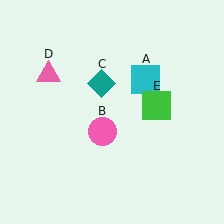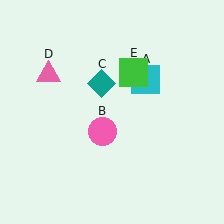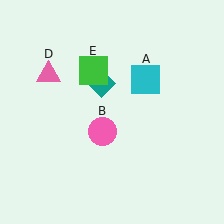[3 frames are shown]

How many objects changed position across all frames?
1 object changed position: green square (object E).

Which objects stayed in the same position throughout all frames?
Cyan square (object A) and pink circle (object B) and teal diamond (object C) and pink triangle (object D) remained stationary.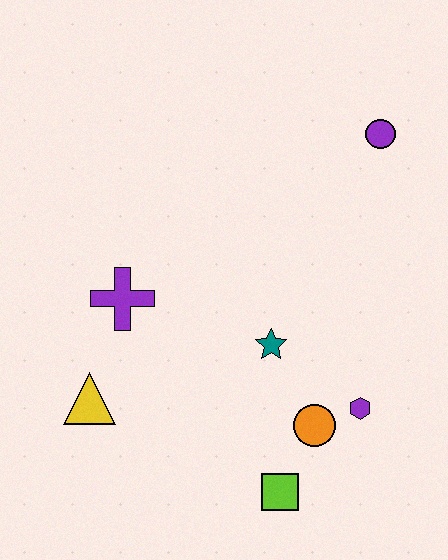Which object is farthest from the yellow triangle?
The purple circle is farthest from the yellow triangle.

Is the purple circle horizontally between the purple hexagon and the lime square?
No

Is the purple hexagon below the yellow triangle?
Yes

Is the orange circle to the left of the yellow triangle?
No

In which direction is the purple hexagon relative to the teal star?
The purple hexagon is to the right of the teal star.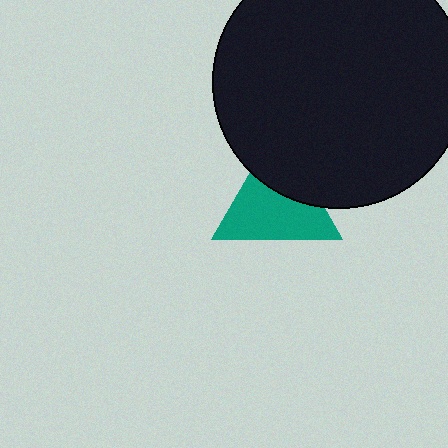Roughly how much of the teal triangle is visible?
About half of it is visible (roughly 65%).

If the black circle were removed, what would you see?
You would see the complete teal triangle.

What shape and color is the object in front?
The object in front is a black circle.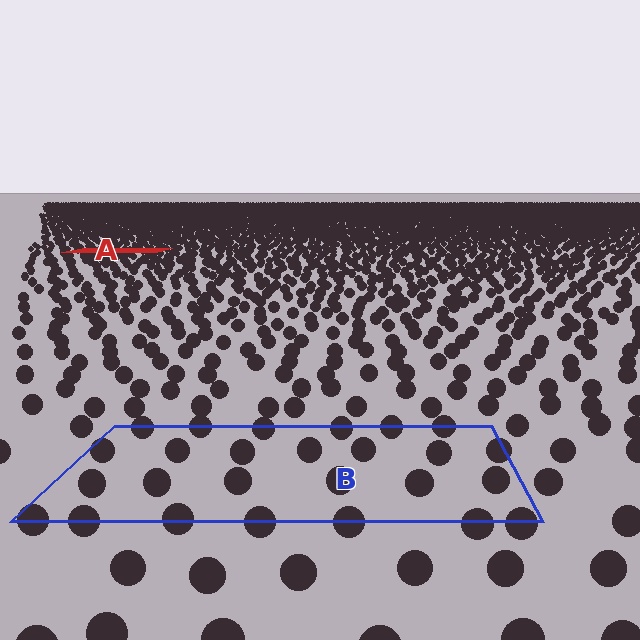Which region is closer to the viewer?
Region B is closer. The texture elements there are larger and more spread out.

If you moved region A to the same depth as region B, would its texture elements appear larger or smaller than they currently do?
They would appear larger. At a closer depth, the same texture elements are projected at a bigger on-screen size.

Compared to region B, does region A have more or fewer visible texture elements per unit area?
Region A has more texture elements per unit area — they are packed more densely because it is farther away.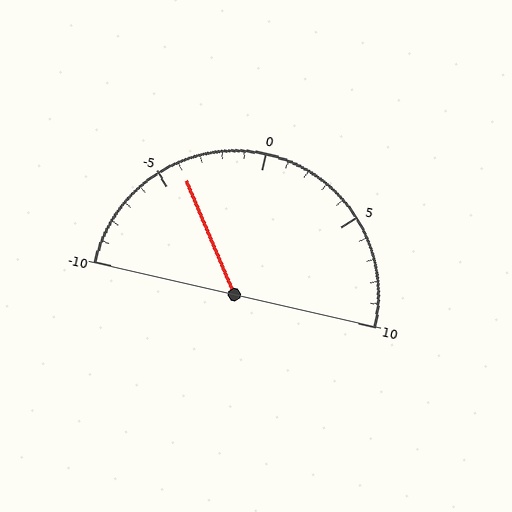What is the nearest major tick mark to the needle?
The nearest major tick mark is -5.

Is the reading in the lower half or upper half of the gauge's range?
The reading is in the lower half of the range (-10 to 10).